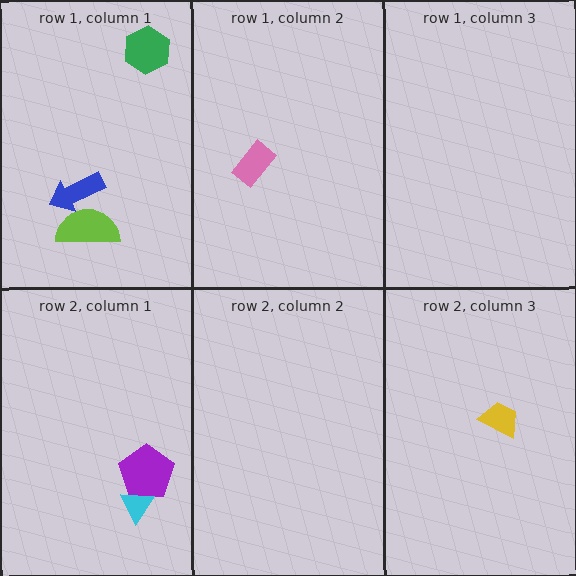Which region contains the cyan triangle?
The row 2, column 1 region.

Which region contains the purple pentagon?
The row 2, column 1 region.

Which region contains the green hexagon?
The row 1, column 1 region.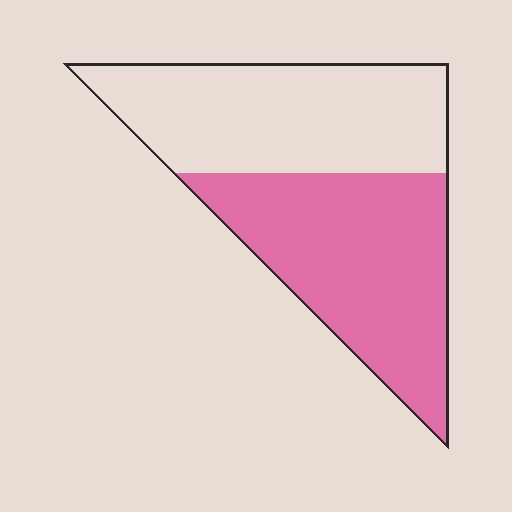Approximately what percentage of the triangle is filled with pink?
Approximately 50%.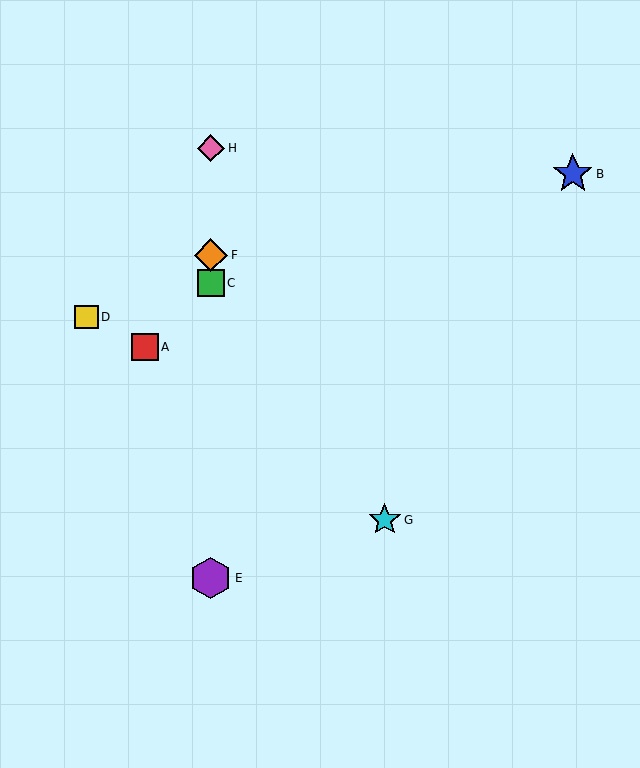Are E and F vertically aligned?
Yes, both are at x≈211.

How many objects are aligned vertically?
4 objects (C, E, F, H) are aligned vertically.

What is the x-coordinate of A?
Object A is at x≈145.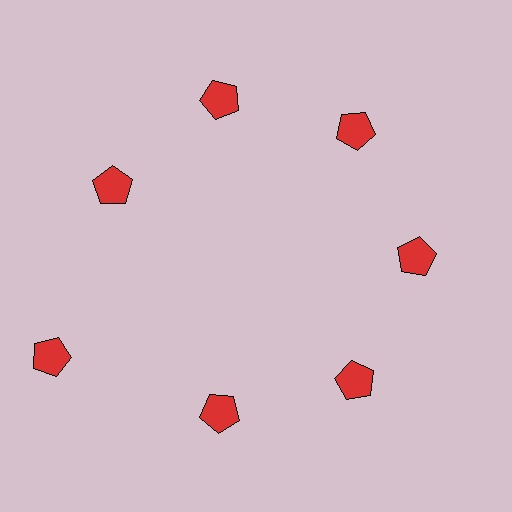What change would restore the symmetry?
The symmetry would be restored by moving it inward, back onto the ring so that all 7 pentagons sit at equal angles and equal distance from the center.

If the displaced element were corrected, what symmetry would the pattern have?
It would have 7-fold rotational symmetry — the pattern would map onto itself every 51 degrees.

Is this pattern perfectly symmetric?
No. The 7 red pentagons are arranged in a ring, but one element near the 8 o'clock position is pushed outward from the center, breaking the 7-fold rotational symmetry.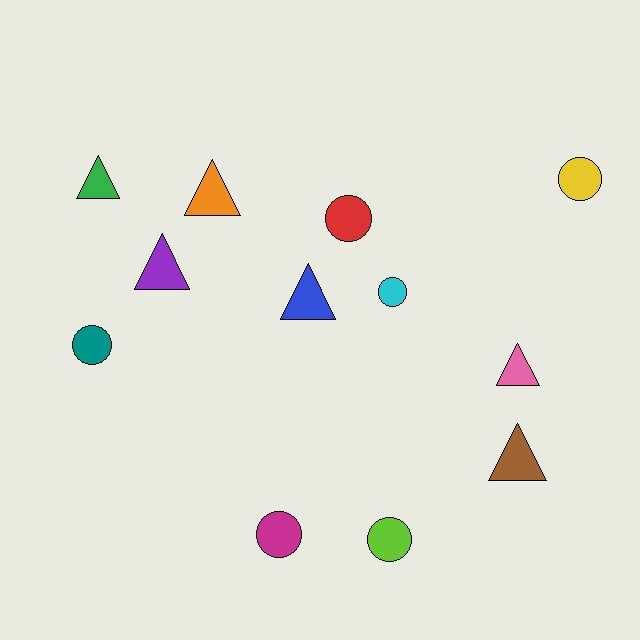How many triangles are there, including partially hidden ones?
There are 6 triangles.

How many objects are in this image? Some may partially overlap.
There are 12 objects.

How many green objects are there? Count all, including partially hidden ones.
There is 1 green object.